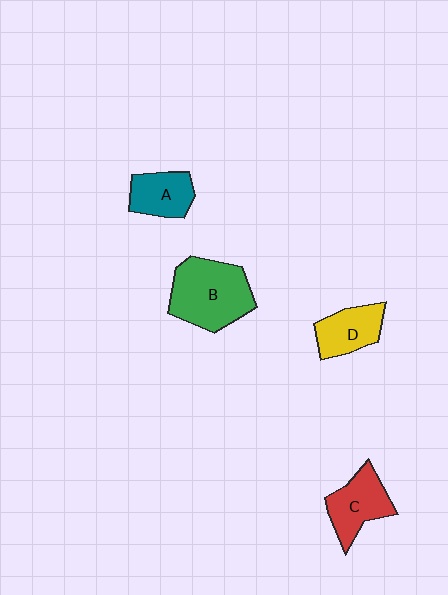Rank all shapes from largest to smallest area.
From largest to smallest: B (green), C (red), D (yellow), A (teal).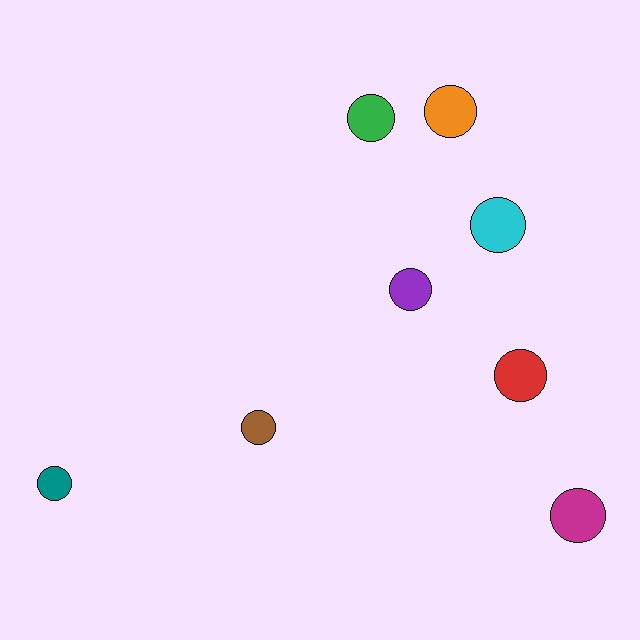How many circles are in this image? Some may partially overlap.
There are 8 circles.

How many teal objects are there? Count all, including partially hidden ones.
There is 1 teal object.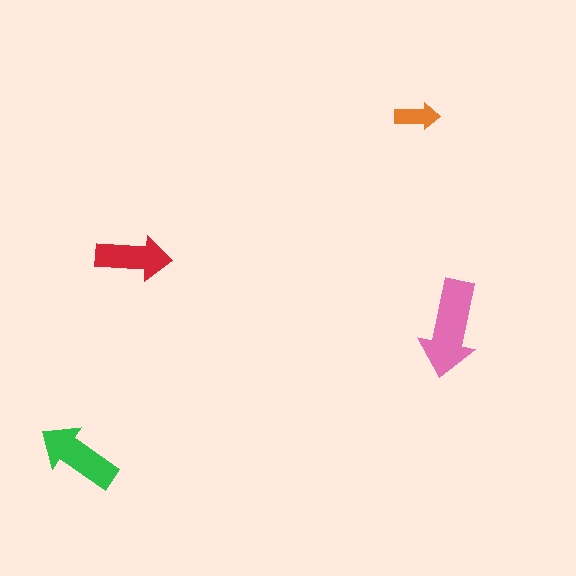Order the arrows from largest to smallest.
the pink one, the green one, the red one, the orange one.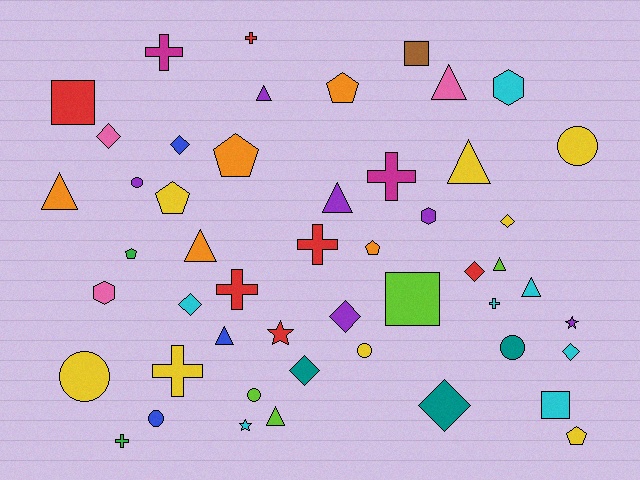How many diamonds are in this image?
There are 9 diamonds.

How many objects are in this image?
There are 50 objects.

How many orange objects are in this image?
There are 5 orange objects.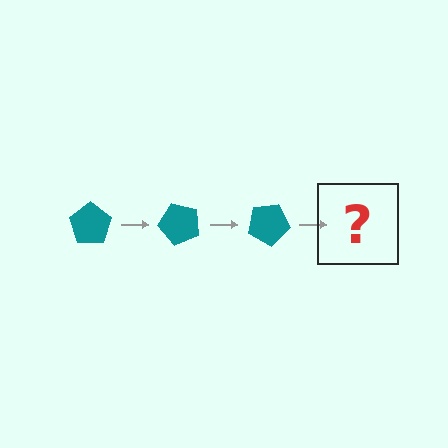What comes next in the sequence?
The next element should be a teal pentagon rotated 150 degrees.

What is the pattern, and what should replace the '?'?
The pattern is that the pentagon rotates 50 degrees each step. The '?' should be a teal pentagon rotated 150 degrees.